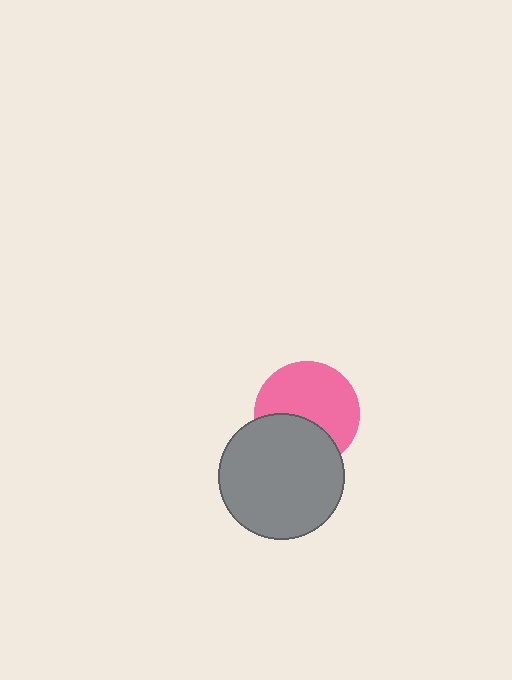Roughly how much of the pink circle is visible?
About half of it is visible (roughly 63%).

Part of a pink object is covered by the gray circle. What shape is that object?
It is a circle.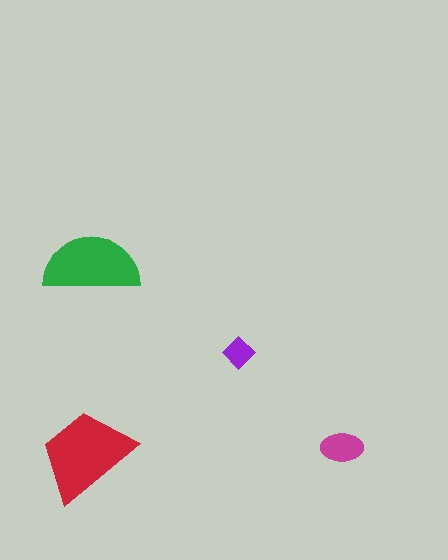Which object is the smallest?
The purple diamond.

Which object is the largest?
The red trapezoid.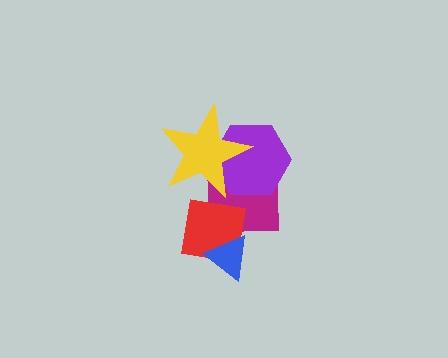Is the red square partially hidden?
Yes, it is partially covered by another shape.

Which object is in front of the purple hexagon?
The yellow star is in front of the purple hexagon.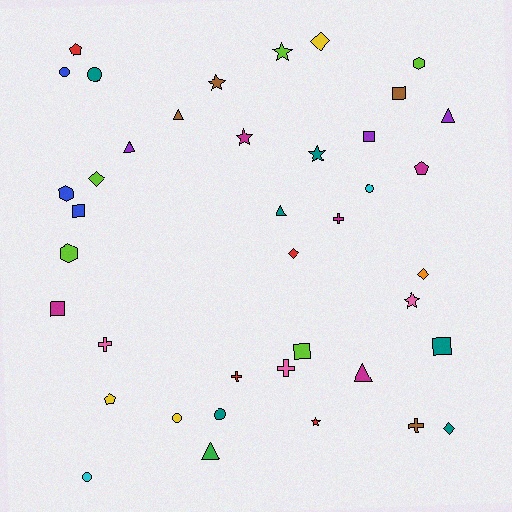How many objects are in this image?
There are 40 objects.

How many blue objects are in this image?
There are 3 blue objects.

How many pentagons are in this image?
There are 3 pentagons.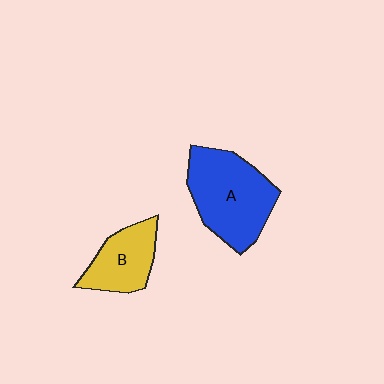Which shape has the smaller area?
Shape B (yellow).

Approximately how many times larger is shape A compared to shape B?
Approximately 1.7 times.